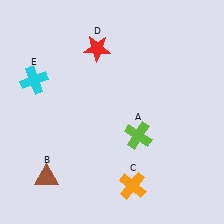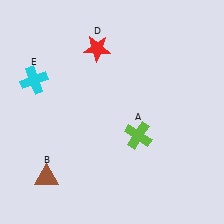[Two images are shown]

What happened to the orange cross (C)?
The orange cross (C) was removed in Image 2. It was in the bottom-right area of Image 1.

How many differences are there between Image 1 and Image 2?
There is 1 difference between the two images.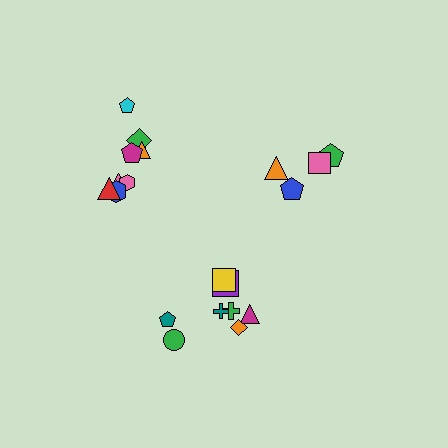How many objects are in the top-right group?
There are 4 objects.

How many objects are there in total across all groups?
There are 20 objects.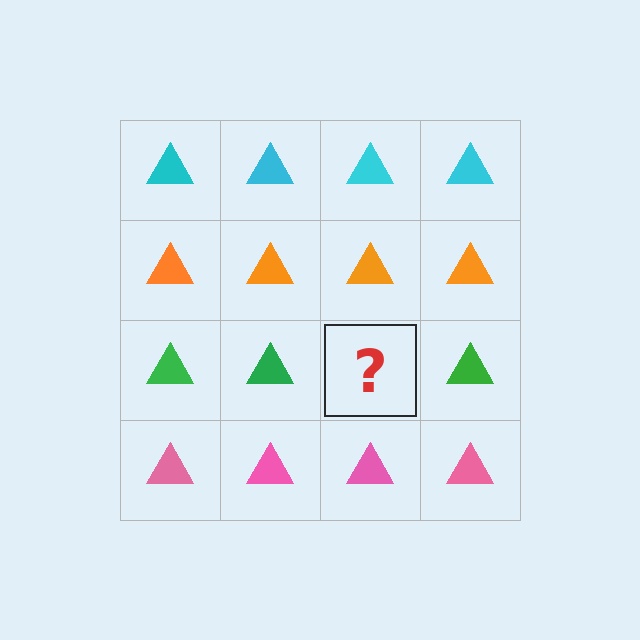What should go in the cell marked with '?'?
The missing cell should contain a green triangle.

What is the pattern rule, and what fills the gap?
The rule is that each row has a consistent color. The gap should be filled with a green triangle.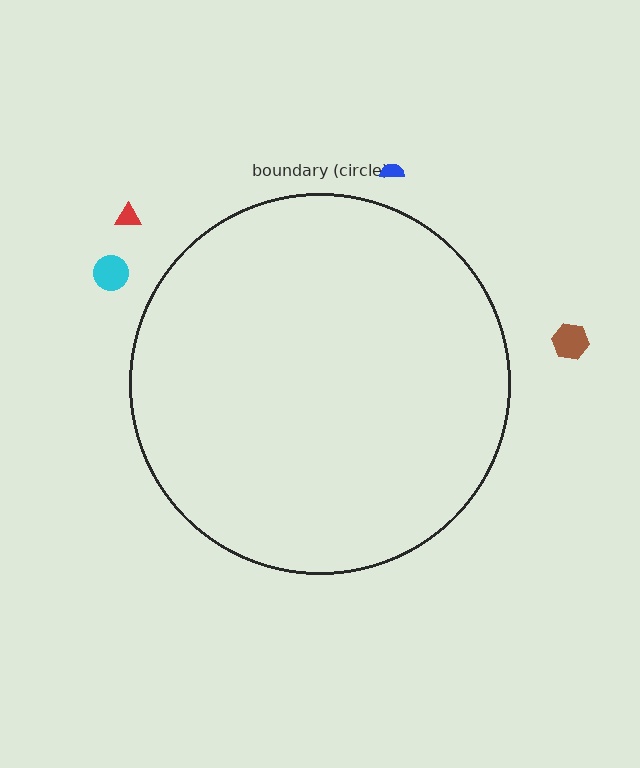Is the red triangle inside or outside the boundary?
Outside.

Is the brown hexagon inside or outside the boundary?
Outside.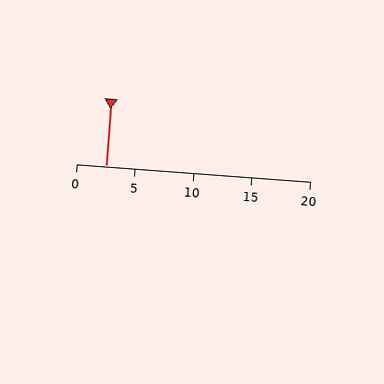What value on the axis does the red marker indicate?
The marker indicates approximately 2.5.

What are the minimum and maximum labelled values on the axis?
The axis runs from 0 to 20.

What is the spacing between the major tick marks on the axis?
The major ticks are spaced 5 apart.